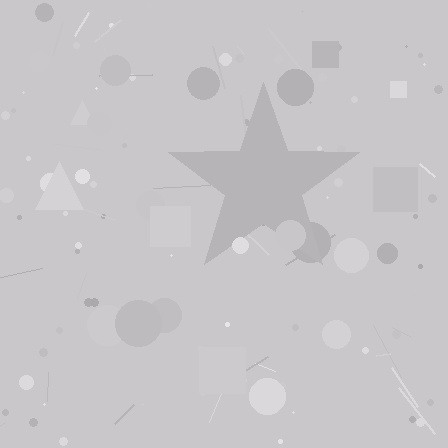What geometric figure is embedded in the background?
A star is embedded in the background.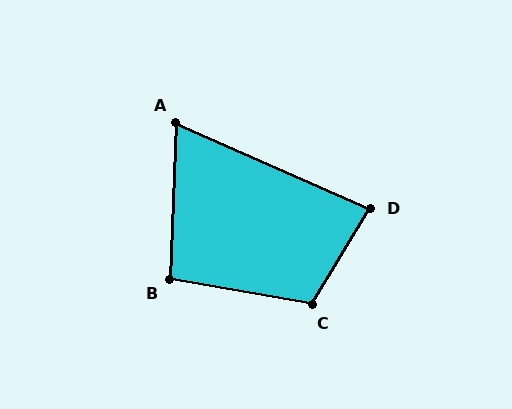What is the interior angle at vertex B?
Approximately 98 degrees (obtuse).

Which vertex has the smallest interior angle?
A, at approximately 69 degrees.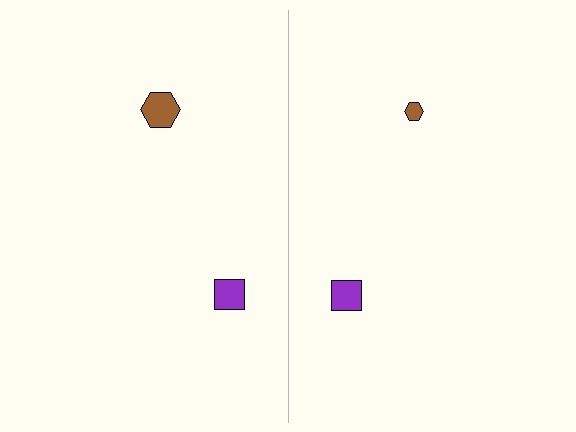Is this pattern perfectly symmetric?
No, the pattern is not perfectly symmetric. The brown hexagon on the right side has a different size than its mirror counterpart.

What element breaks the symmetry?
The brown hexagon on the right side has a different size than its mirror counterpart.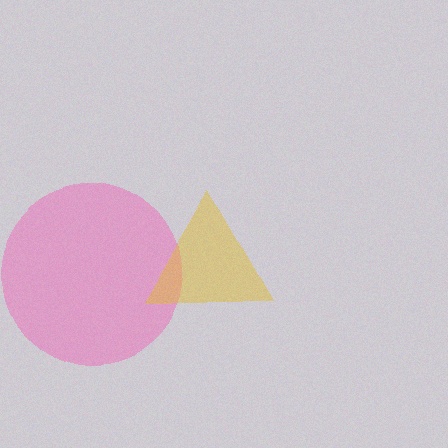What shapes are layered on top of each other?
The layered shapes are: a pink circle, a yellow triangle.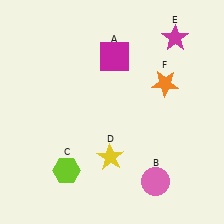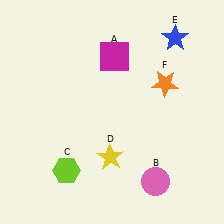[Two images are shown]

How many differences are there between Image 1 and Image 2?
There is 1 difference between the two images.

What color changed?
The star (E) changed from magenta in Image 1 to blue in Image 2.